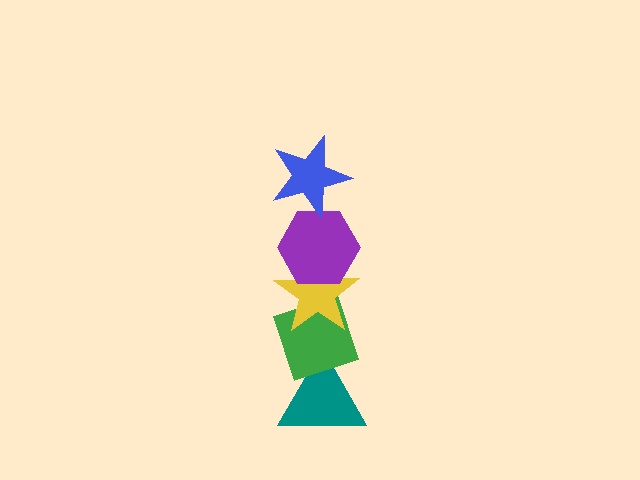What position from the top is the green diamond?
The green diamond is 4th from the top.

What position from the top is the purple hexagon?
The purple hexagon is 2nd from the top.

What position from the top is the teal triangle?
The teal triangle is 5th from the top.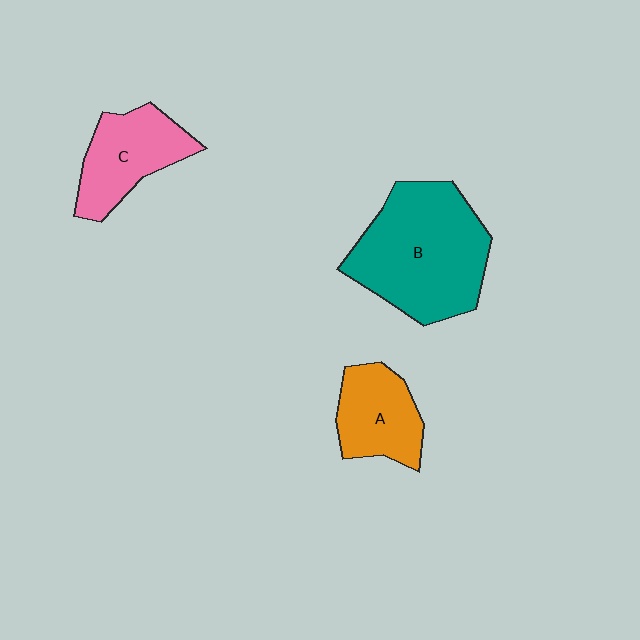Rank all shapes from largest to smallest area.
From largest to smallest: B (teal), C (pink), A (orange).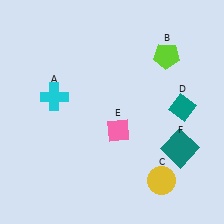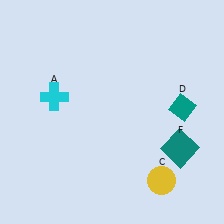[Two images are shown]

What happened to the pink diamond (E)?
The pink diamond (E) was removed in Image 2. It was in the bottom-right area of Image 1.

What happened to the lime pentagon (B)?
The lime pentagon (B) was removed in Image 2. It was in the top-right area of Image 1.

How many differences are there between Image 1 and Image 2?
There are 2 differences between the two images.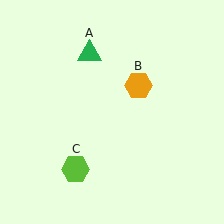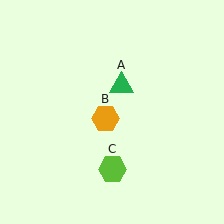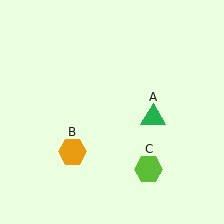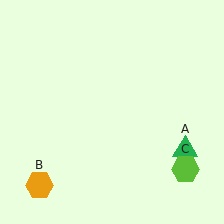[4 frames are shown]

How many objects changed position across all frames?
3 objects changed position: green triangle (object A), orange hexagon (object B), lime hexagon (object C).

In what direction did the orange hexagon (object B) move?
The orange hexagon (object B) moved down and to the left.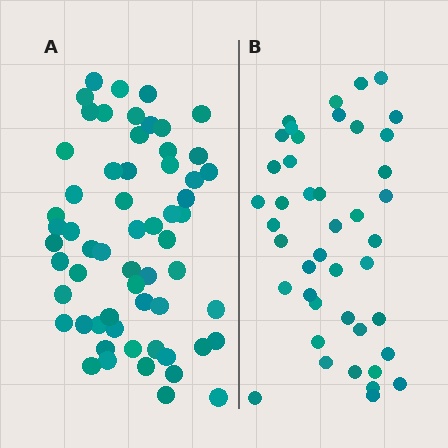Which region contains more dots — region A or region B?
Region A (the left region) has more dots.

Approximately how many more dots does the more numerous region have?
Region A has approximately 15 more dots than region B.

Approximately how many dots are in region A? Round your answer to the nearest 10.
About 60 dots.